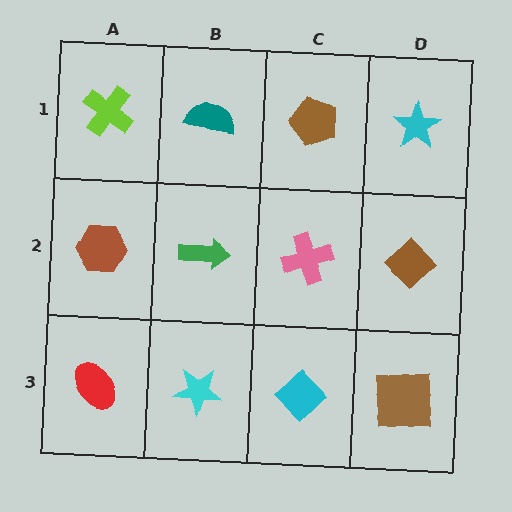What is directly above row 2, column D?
A cyan star.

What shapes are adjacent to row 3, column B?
A green arrow (row 2, column B), a red ellipse (row 3, column A), a cyan diamond (row 3, column C).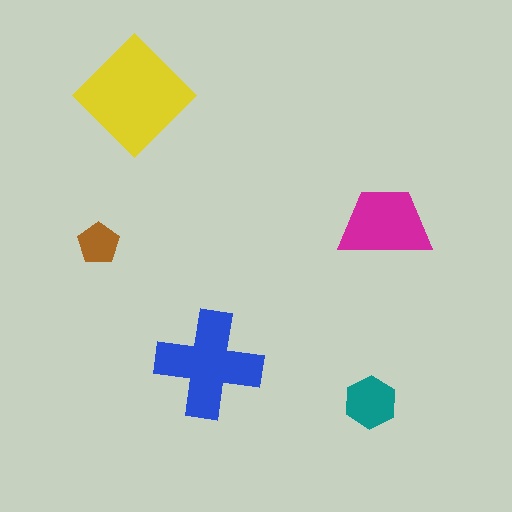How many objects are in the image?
There are 5 objects in the image.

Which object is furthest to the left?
The brown pentagon is leftmost.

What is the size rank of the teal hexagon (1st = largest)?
4th.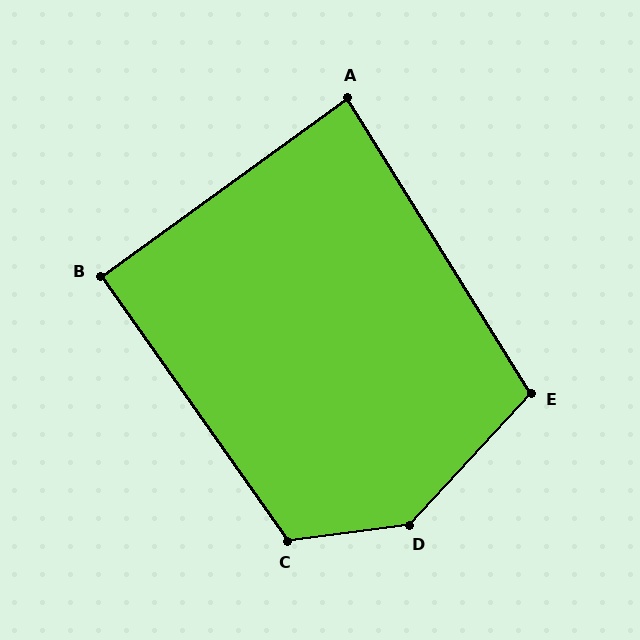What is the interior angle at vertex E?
Approximately 105 degrees (obtuse).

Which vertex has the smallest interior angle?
A, at approximately 86 degrees.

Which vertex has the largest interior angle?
D, at approximately 140 degrees.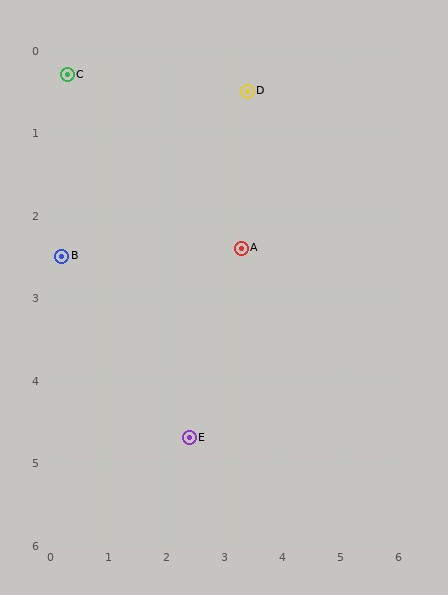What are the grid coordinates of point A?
Point A is at approximately (3.3, 2.4).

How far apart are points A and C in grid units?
Points A and C are about 3.7 grid units apart.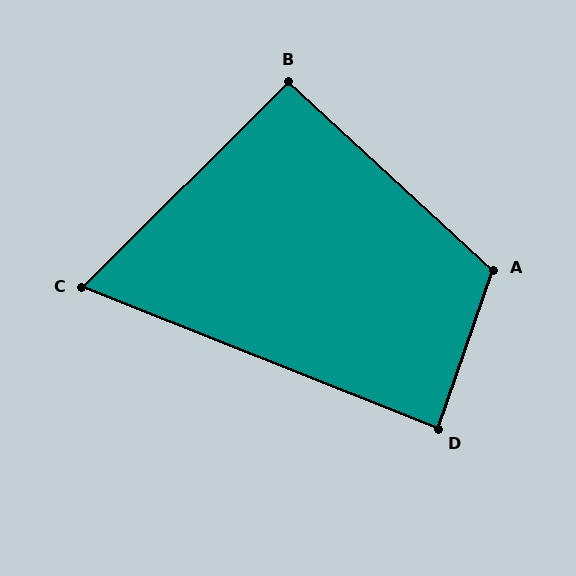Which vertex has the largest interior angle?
A, at approximately 113 degrees.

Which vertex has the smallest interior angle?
C, at approximately 67 degrees.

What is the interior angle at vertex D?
Approximately 87 degrees (approximately right).